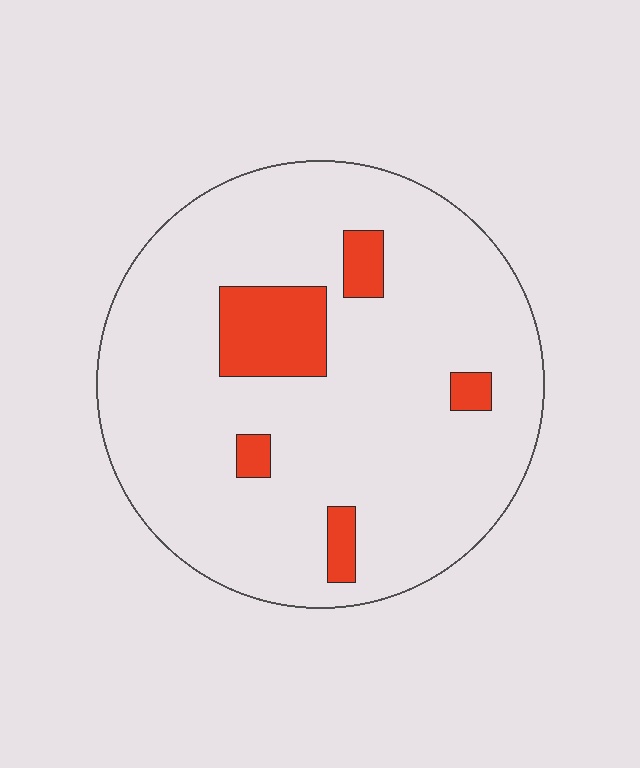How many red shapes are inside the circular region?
5.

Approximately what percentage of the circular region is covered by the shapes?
Approximately 10%.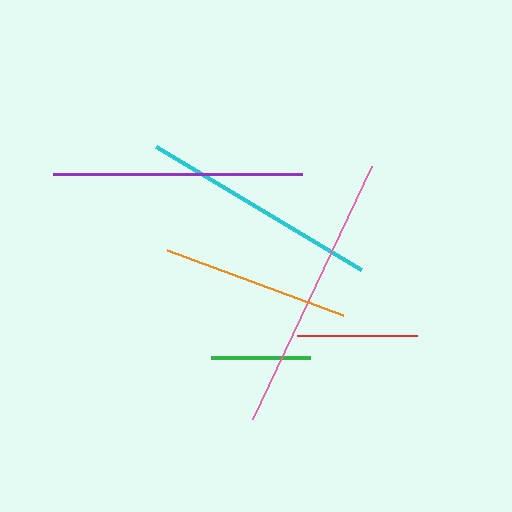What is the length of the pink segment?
The pink segment is approximately 279 pixels long.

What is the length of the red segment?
The red segment is approximately 120 pixels long.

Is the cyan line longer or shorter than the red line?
The cyan line is longer than the red line.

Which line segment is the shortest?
The green line is the shortest at approximately 99 pixels.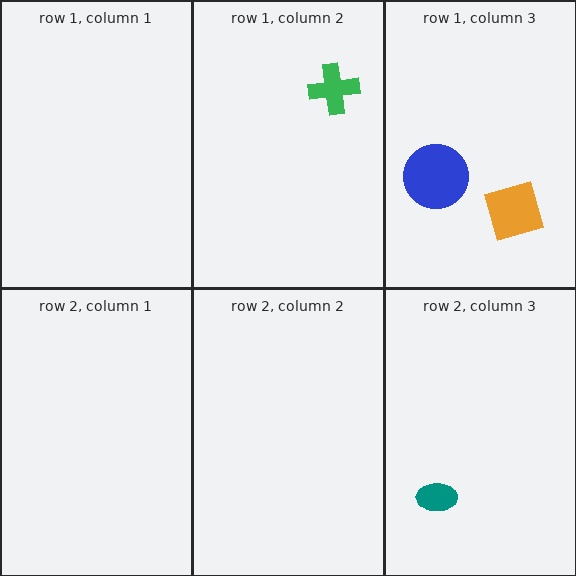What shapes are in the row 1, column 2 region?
The green cross.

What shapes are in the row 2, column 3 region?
The teal ellipse.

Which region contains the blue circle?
The row 1, column 3 region.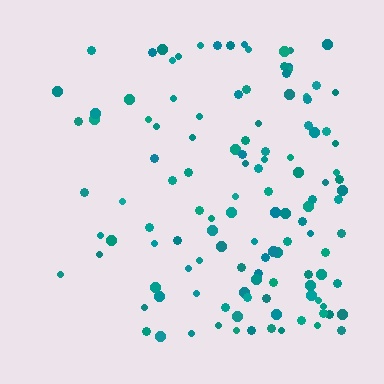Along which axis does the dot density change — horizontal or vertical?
Horizontal.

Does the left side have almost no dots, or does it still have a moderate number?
Still a moderate number, just noticeably fewer than the right.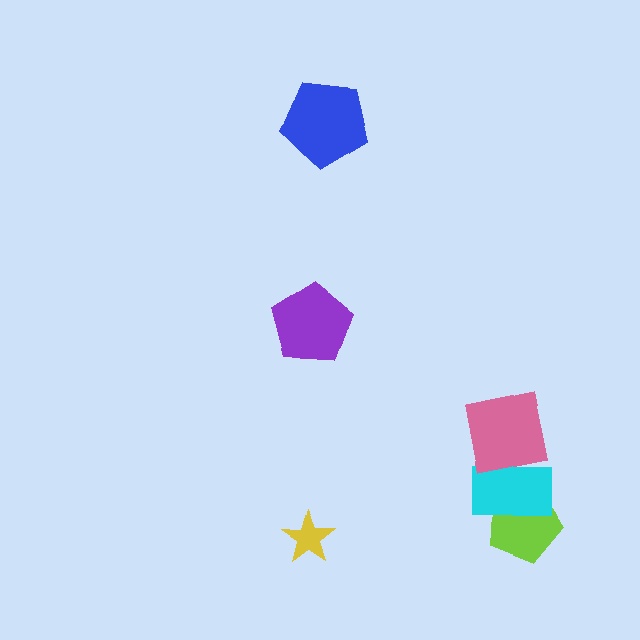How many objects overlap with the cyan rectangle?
2 objects overlap with the cyan rectangle.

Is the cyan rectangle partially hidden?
Yes, it is partially covered by another shape.